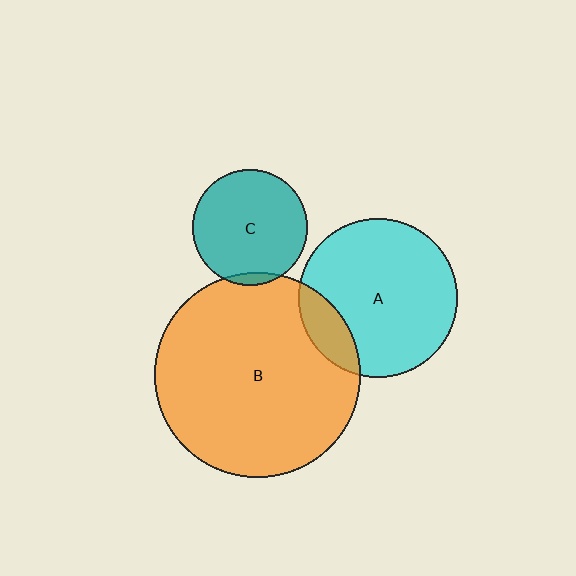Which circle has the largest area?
Circle B (orange).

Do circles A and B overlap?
Yes.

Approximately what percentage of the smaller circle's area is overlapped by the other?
Approximately 15%.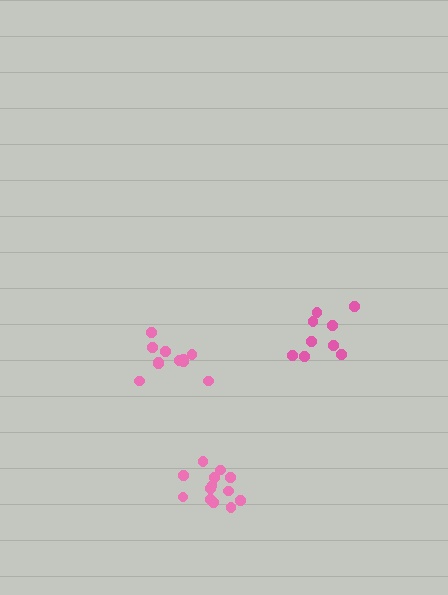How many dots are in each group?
Group 1: 13 dots, Group 2: 11 dots, Group 3: 9 dots (33 total).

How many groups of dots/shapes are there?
There are 3 groups.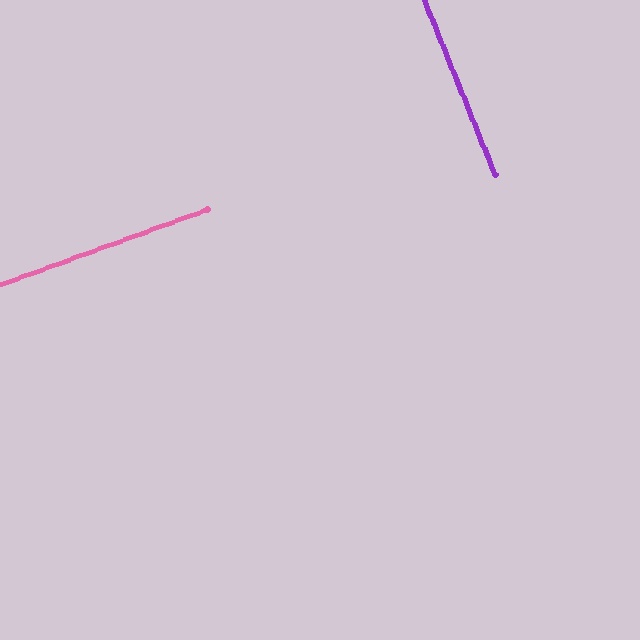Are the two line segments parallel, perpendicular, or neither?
Perpendicular — they meet at approximately 88°.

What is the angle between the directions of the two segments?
Approximately 88 degrees.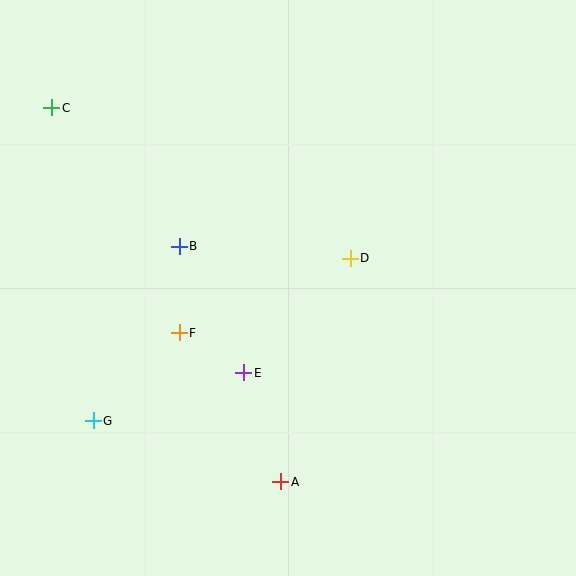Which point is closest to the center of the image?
Point D at (350, 258) is closest to the center.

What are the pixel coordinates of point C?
Point C is at (52, 108).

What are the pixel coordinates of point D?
Point D is at (350, 258).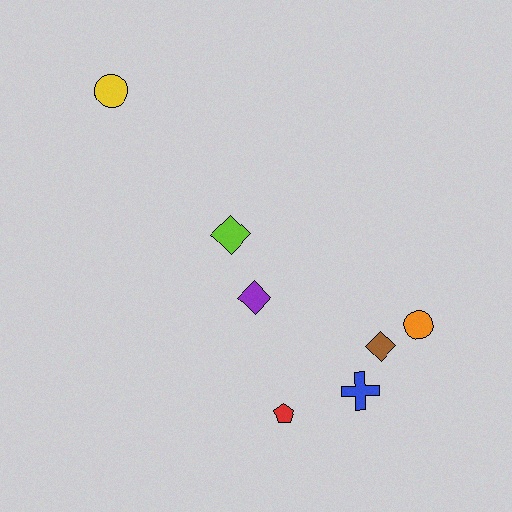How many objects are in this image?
There are 7 objects.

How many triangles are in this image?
There are no triangles.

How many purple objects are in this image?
There is 1 purple object.